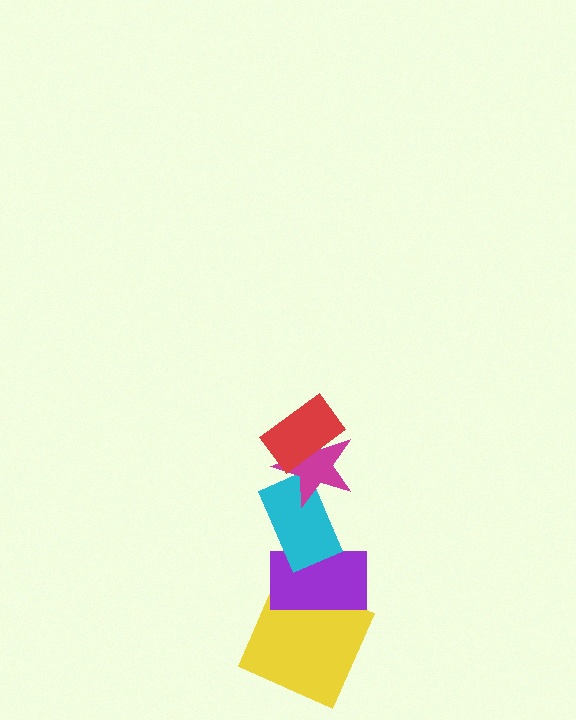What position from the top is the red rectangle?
The red rectangle is 1st from the top.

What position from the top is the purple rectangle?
The purple rectangle is 4th from the top.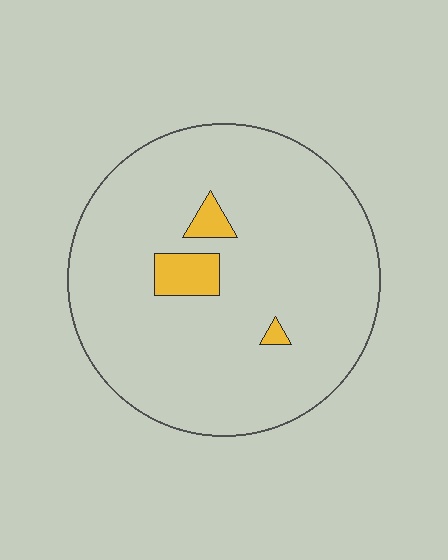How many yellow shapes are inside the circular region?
3.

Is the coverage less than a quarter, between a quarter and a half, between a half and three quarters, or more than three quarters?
Less than a quarter.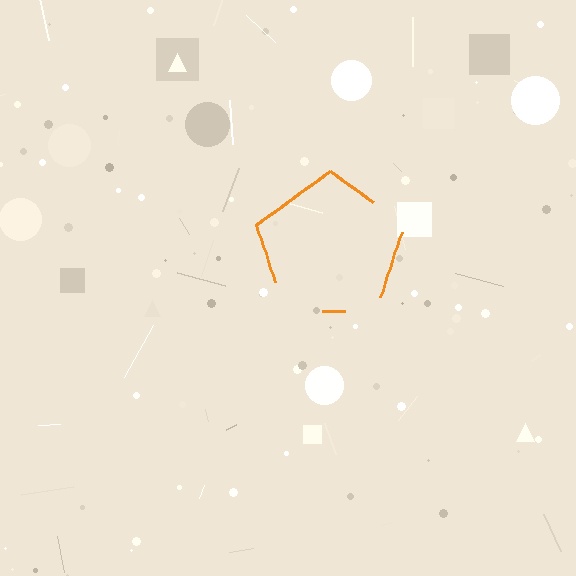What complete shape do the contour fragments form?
The contour fragments form a pentagon.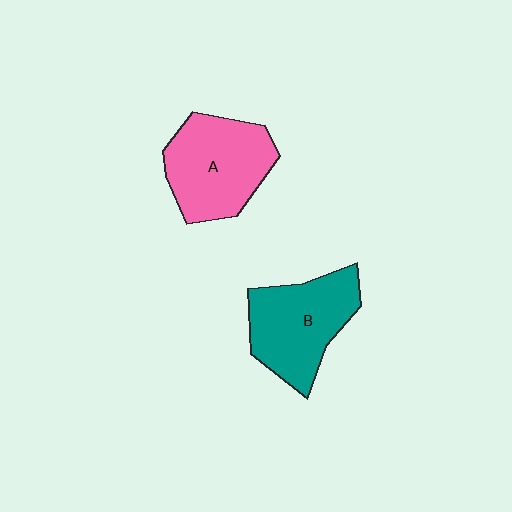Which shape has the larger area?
Shape A (pink).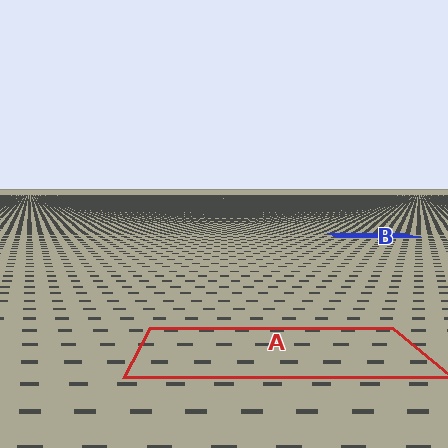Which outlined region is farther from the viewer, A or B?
Region B is farther from the viewer — the texture elements inside it appear smaller and more densely packed.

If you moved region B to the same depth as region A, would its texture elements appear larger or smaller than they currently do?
They would appear larger. At a closer depth, the same texture elements are projected at a bigger on-screen size.